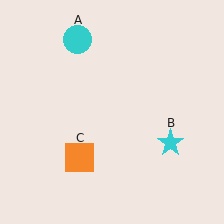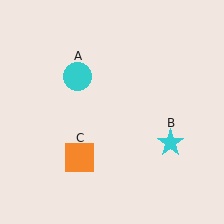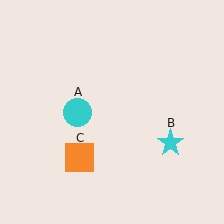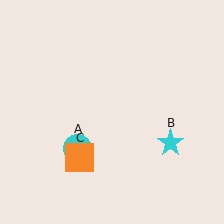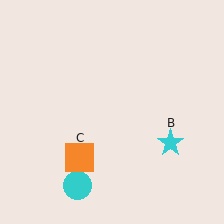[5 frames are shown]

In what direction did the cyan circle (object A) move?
The cyan circle (object A) moved down.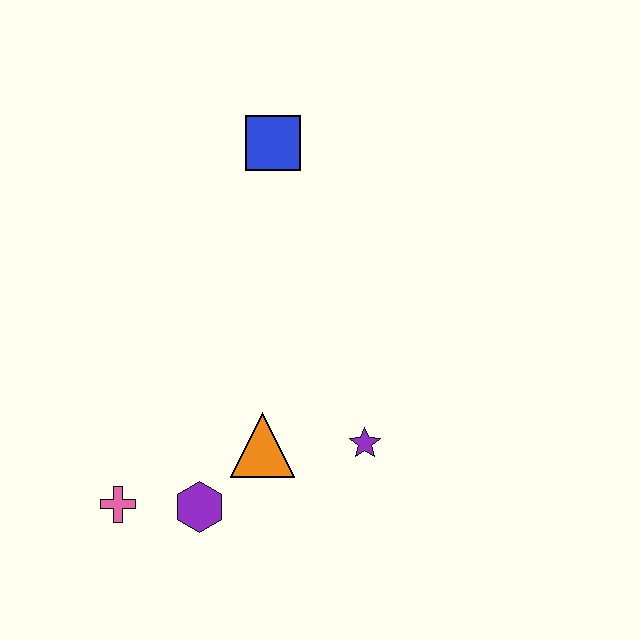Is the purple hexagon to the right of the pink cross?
Yes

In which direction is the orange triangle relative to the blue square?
The orange triangle is below the blue square.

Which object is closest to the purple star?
The orange triangle is closest to the purple star.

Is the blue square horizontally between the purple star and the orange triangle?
Yes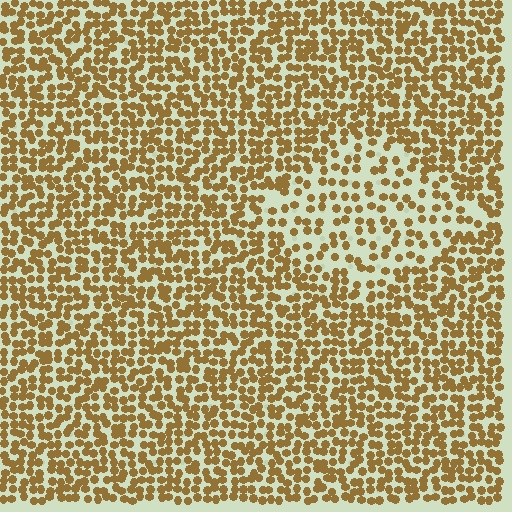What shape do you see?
I see a diamond.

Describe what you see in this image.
The image contains small brown elements arranged at two different densities. A diamond-shaped region is visible where the elements are less densely packed than the surrounding area.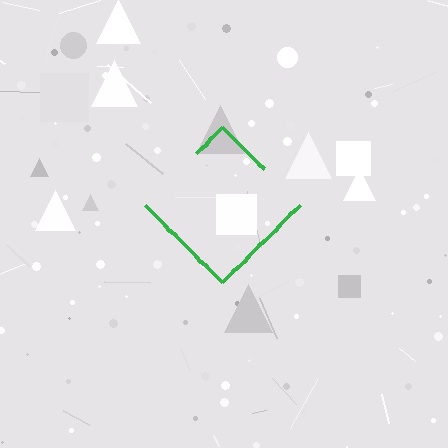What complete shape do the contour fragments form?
The contour fragments form a diamond.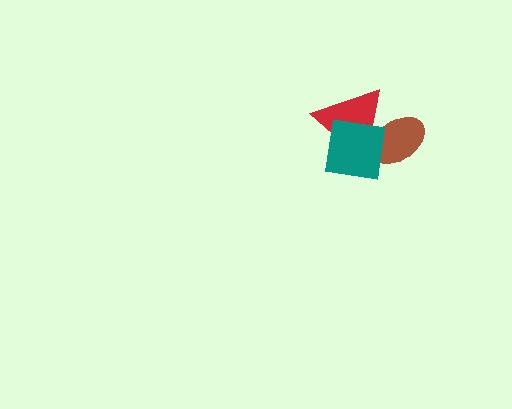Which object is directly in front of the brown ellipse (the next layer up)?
The red triangle is directly in front of the brown ellipse.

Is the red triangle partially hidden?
Yes, it is partially covered by another shape.